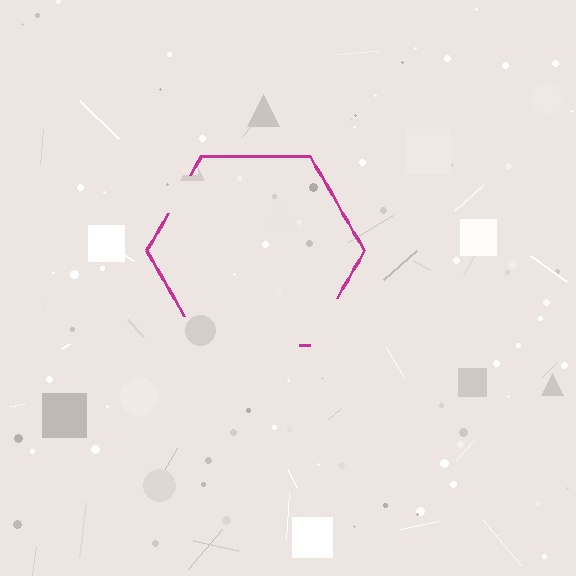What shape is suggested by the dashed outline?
The dashed outline suggests a hexagon.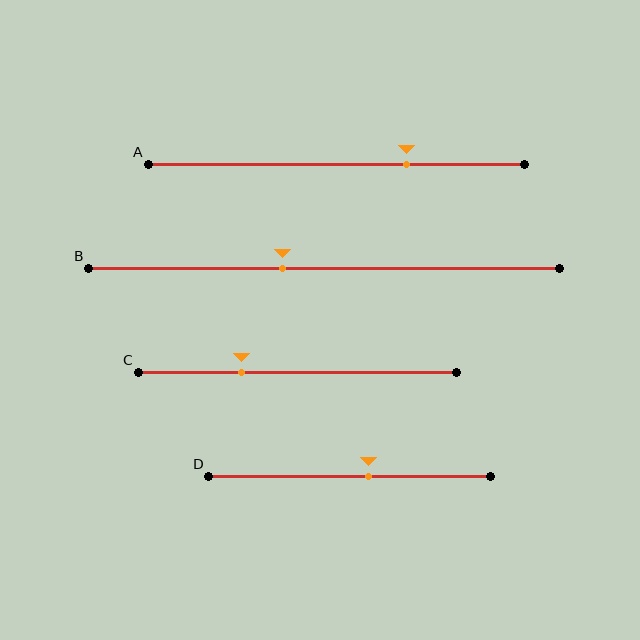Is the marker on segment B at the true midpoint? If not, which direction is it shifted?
No, the marker on segment B is shifted to the left by about 9% of the segment length.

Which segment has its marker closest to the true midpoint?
Segment D has its marker closest to the true midpoint.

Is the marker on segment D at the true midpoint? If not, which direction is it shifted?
No, the marker on segment D is shifted to the right by about 7% of the segment length.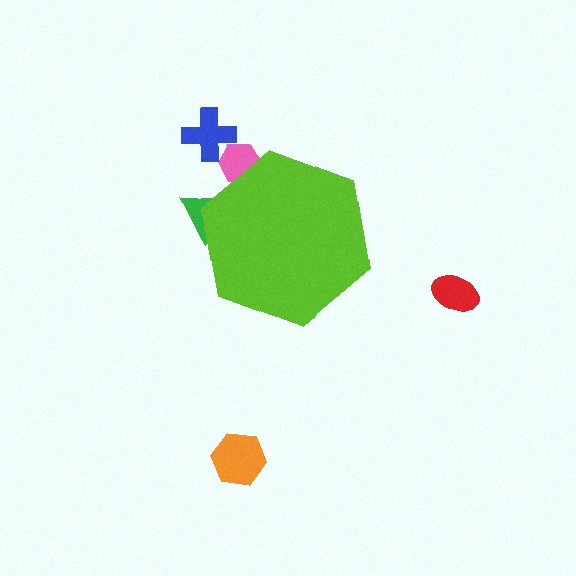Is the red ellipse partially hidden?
No, the red ellipse is fully visible.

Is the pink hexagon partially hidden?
Yes, the pink hexagon is partially hidden behind the lime hexagon.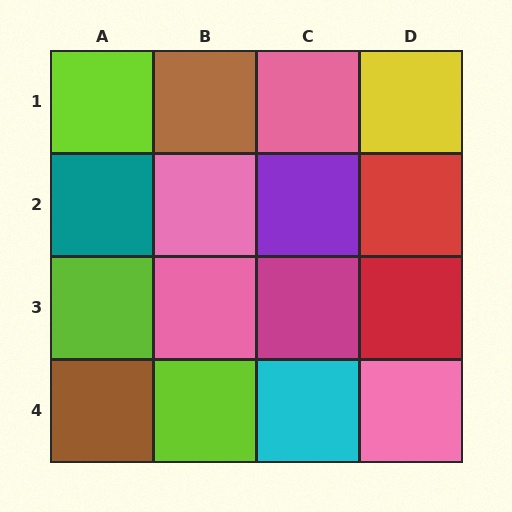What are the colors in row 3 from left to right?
Lime, pink, magenta, red.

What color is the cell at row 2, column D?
Red.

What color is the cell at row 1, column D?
Yellow.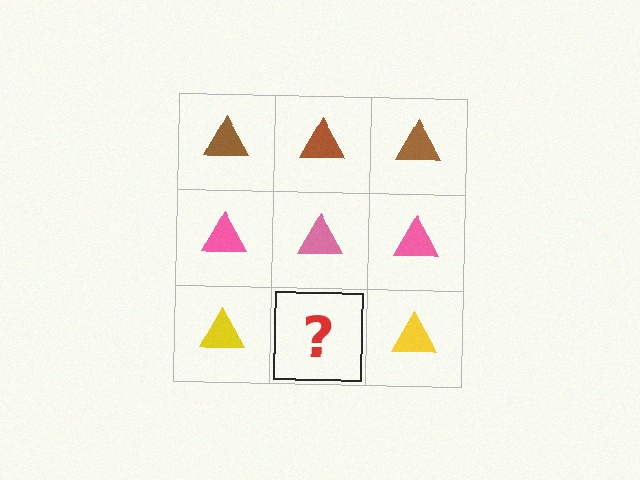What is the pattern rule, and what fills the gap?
The rule is that each row has a consistent color. The gap should be filled with a yellow triangle.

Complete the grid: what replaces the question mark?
The question mark should be replaced with a yellow triangle.